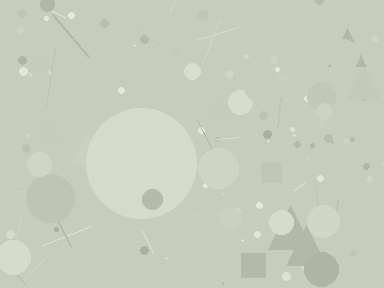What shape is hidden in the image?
A circle is hidden in the image.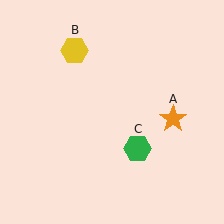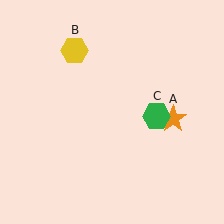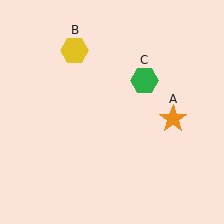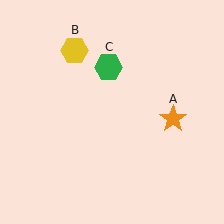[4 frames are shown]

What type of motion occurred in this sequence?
The green hexagon (object C) rotated counterclockwise around the center of the scene.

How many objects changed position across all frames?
1 object changed position: green hexagon (object C).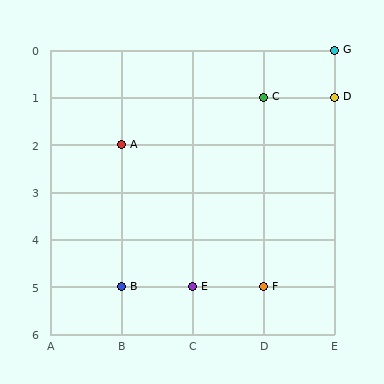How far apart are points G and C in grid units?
Points G and C are 1 column and 1 row apart (about 1.4 grid units diagonally).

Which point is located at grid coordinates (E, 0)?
Point G is at (E, 0).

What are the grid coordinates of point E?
Point E is at grid coordinates (C, 5).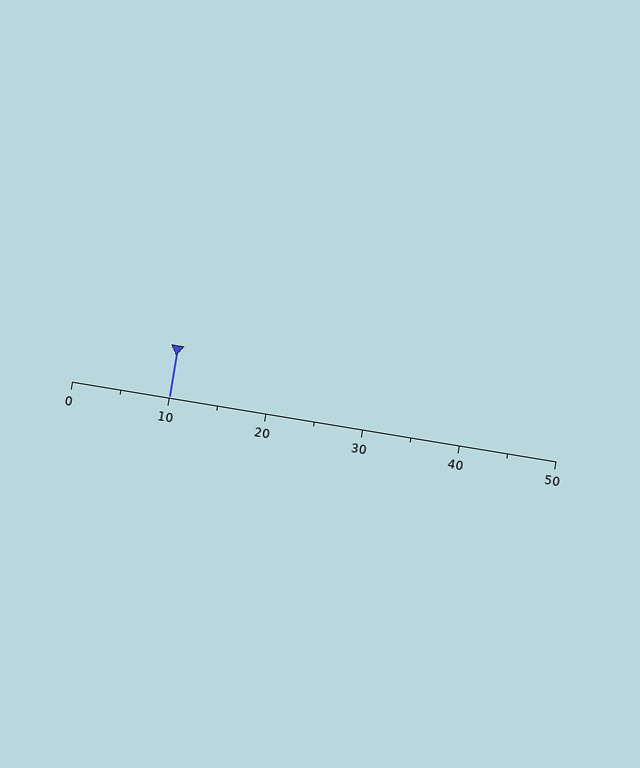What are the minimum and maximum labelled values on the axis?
The axis runs from 0 to 50.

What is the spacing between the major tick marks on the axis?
The major ticks are spaced 10 apart.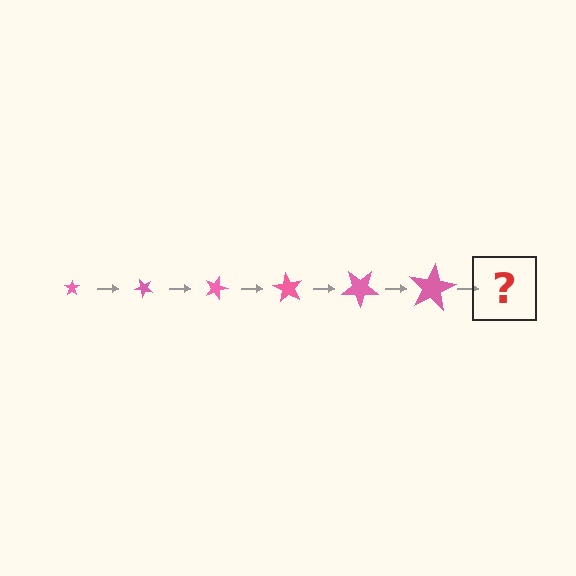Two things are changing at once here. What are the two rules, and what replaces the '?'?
The two rules are that the star grows larger each step and it rotates 45 degrees each step. The '?' should be a star, larger than the previous one and rotated 270 degrees from the start.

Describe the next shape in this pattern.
It should be a star, larger than the previous one and rotated 270 degrees from the start.